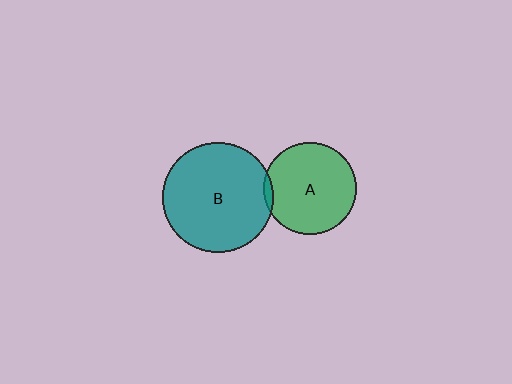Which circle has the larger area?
Circle B (teal).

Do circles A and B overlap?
Yes.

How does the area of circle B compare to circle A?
Approximately 1.4 times.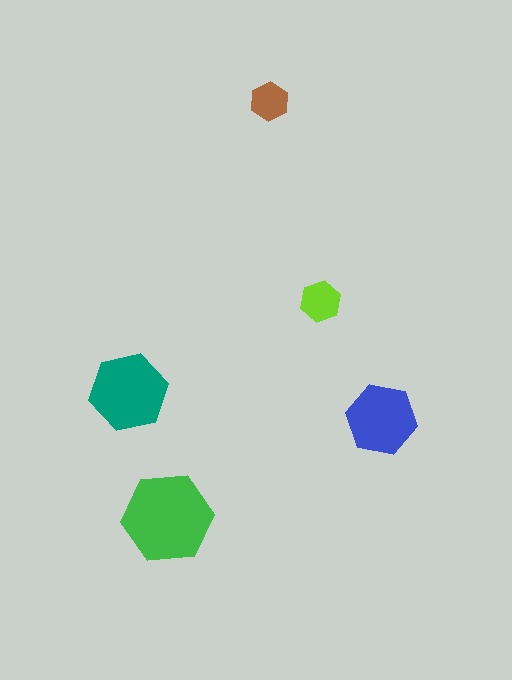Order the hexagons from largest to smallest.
the green one, the teal one, the blue one, the lime one, the brown one.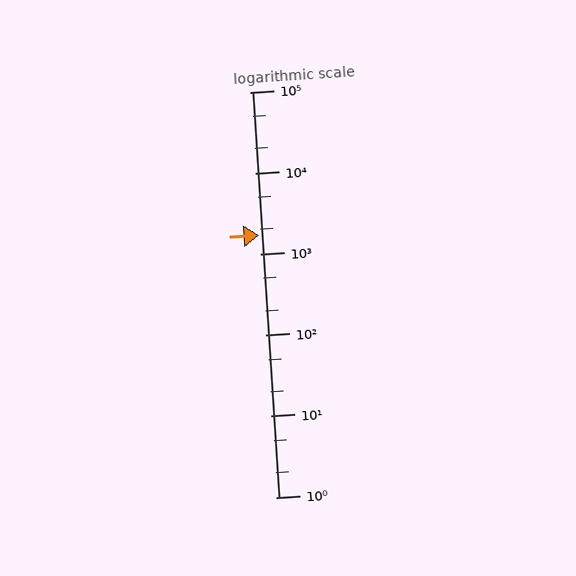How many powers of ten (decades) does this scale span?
The scale spans 5 decades, from 1 to 100000.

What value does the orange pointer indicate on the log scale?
The pointer indicates approximately 1700.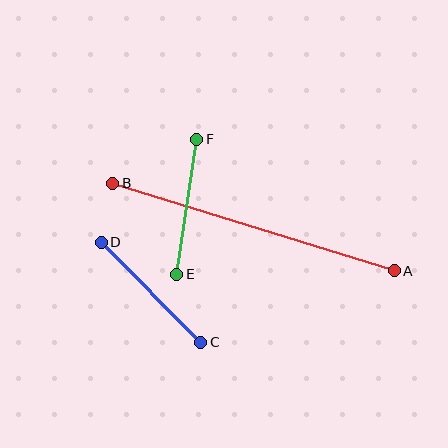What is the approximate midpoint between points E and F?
The midpoint is at approximately (187, 207) pixels.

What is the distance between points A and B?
The distance is approximately 295 pixels.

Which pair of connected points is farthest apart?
Points A and B are farthest apart.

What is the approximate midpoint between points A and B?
The midpoint is at approximately (253, 227) pixels.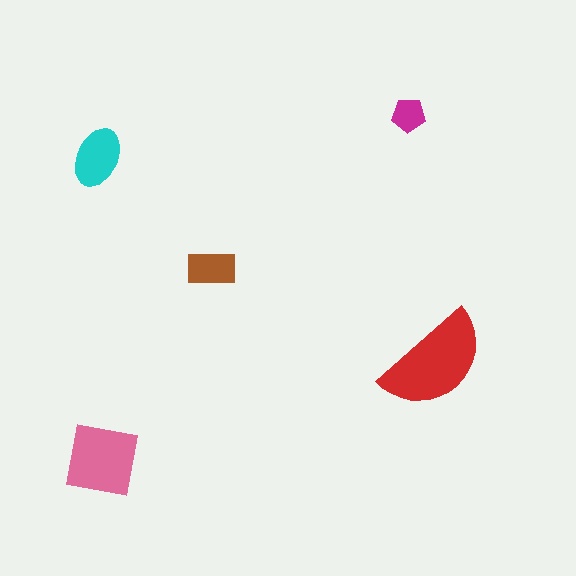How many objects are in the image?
There are 5 objects in the image.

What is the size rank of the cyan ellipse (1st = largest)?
3rd.